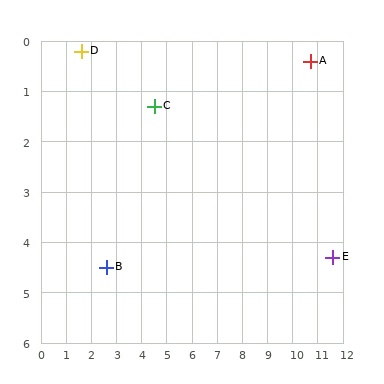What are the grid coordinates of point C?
Point C is at approximately (4.5, 1.3).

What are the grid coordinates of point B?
Point B is at approximately (2.6, 4.5).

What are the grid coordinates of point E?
Point E is at approximately (11.6, 4.3).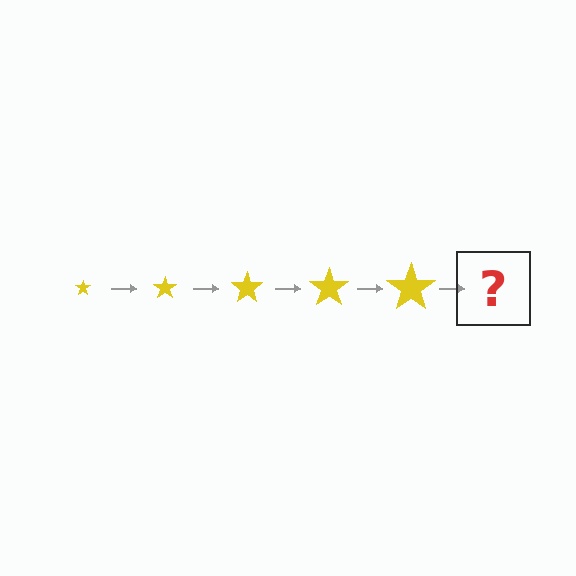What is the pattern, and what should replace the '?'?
The pattern is that the star gets progressively larger each step. The '?' should be a yellow star, larger than the previous one.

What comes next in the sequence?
The next element should be a yellow star, larger than the previous one.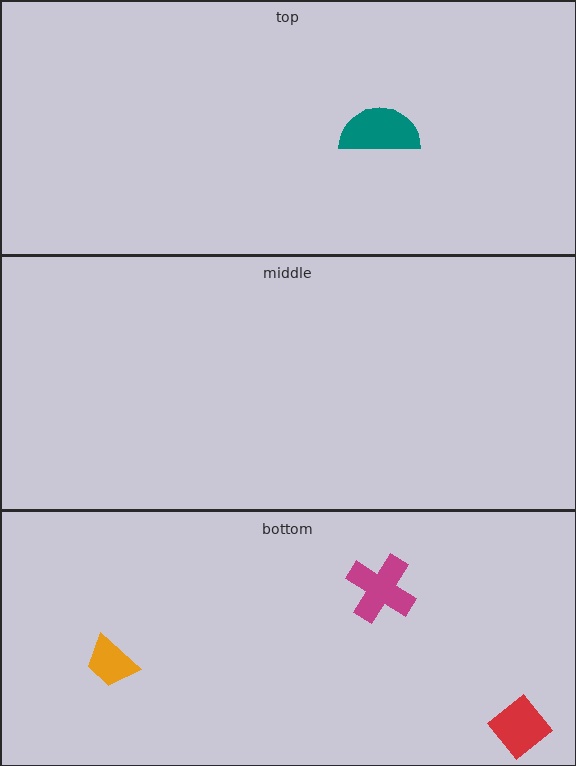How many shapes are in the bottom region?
3.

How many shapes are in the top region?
1.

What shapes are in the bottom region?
The magenta cross, the orange trapezoid, the red diamond.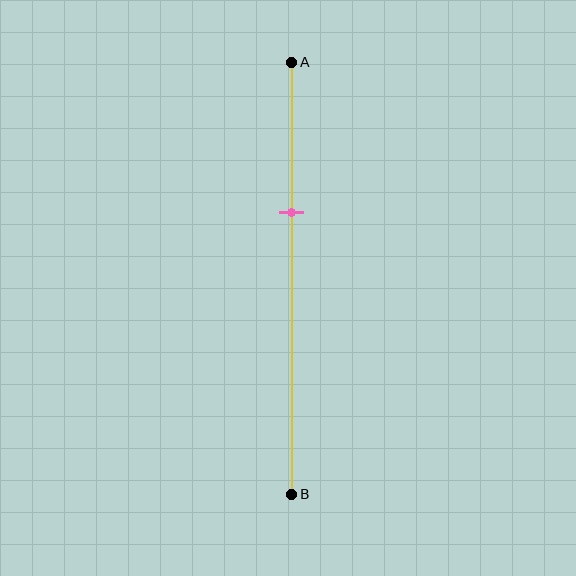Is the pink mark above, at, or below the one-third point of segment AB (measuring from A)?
The pink mark is approximately at the one-third point of segment AB.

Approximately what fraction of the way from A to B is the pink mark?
The pink mark is approximately 35% of the way from A to B.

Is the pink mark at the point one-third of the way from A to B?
Yes, the mark is approximately at the one-third point.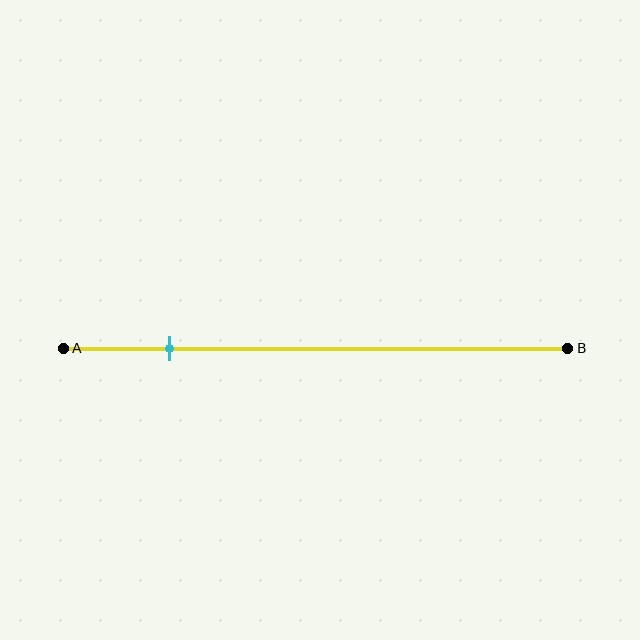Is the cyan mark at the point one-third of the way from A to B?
No, the mark is at about 20% from A, not at the 33% one-third point.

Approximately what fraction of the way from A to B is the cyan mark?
The cyan mark is approximately 20% of the way from A to B.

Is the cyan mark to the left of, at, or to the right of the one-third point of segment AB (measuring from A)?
The cyan mark is to the left of the one-third point of segment AB.